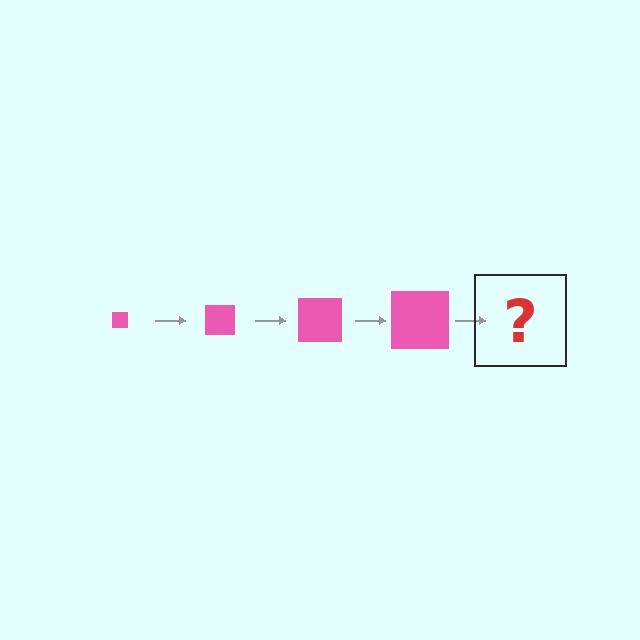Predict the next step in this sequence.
The next step is a pink square, larger than the previous one.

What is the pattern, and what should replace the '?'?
The pattern is that the square gets progressively larger each step. The '?' should be a pink square, larger than the previous one.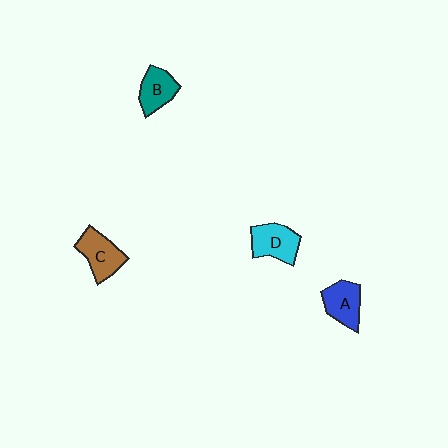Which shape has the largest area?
Shape C (brown).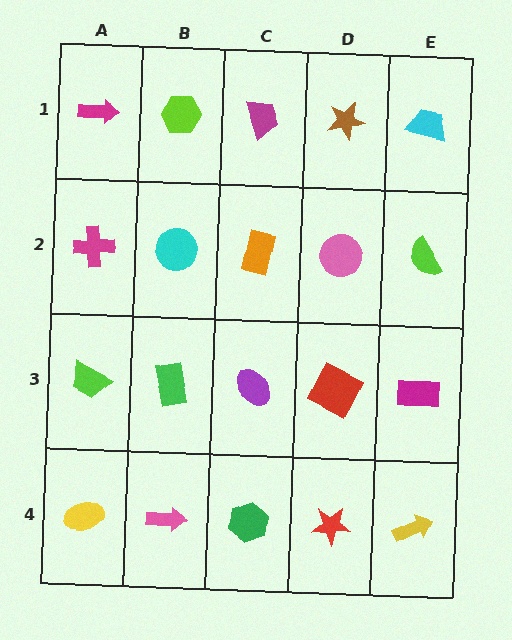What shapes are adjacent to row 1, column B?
A cyan circle (row 2, column B), a magenta arrow (row 1, column A), a magenta trapezoid (row 1, column C).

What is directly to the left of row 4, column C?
A pink arrow.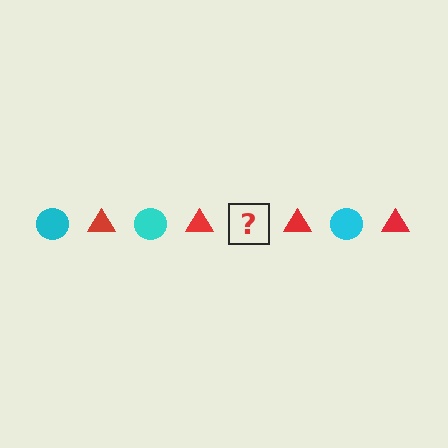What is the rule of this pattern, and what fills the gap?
The rule is that the pattern alternates between cyan circle and red triangle. The gap should be filled with a cyan circle.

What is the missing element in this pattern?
The missing element is a cyan circle.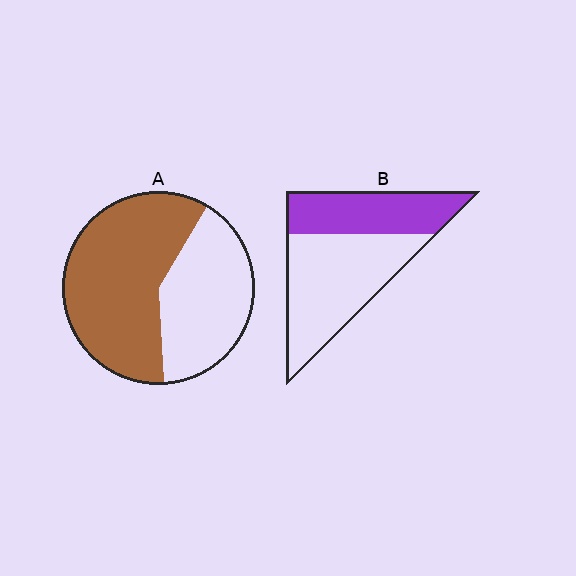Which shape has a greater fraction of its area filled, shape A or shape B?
Shape A.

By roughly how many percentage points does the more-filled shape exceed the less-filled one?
By roughly 20 percentage points (A over B).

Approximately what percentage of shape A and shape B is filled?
A is approximately 60% and B is approximately 40%.